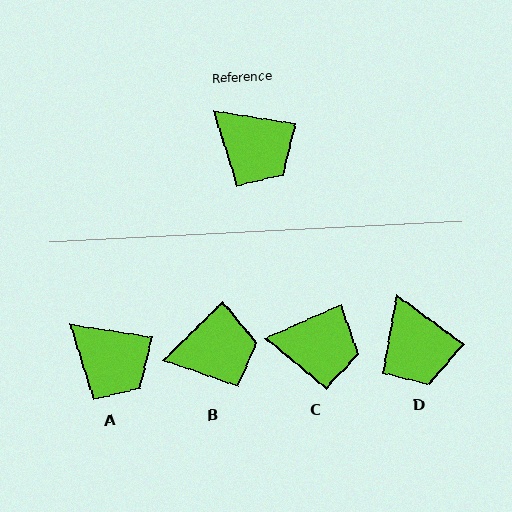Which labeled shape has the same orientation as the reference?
A.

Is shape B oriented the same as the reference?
No, it is off by about 53 degrees.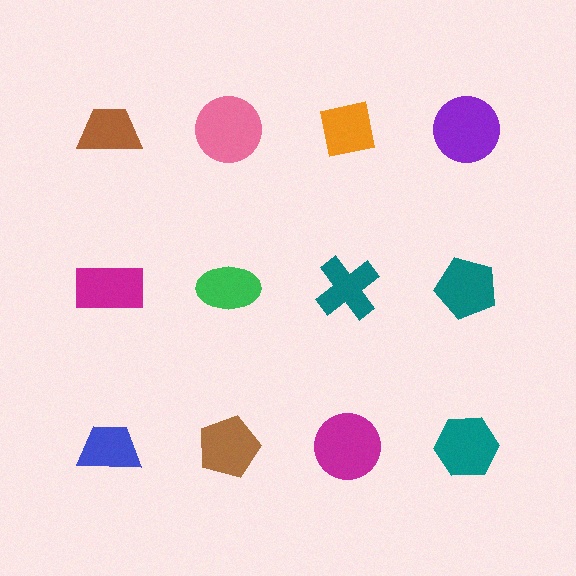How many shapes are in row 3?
4 shapes.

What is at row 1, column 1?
A brown trapezoid.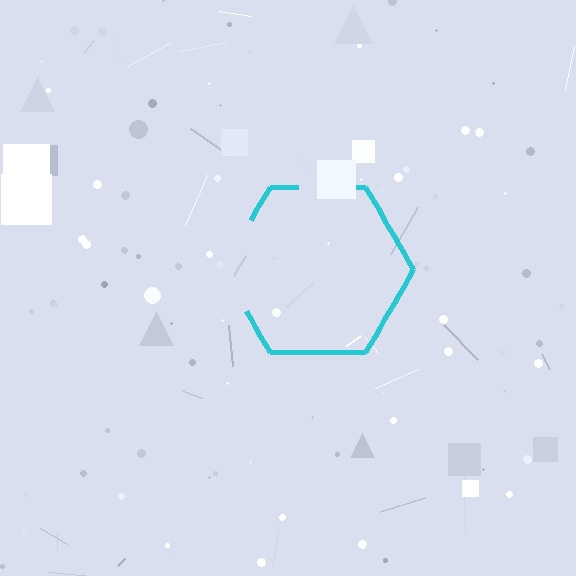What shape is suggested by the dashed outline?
The dashed outline suggests a hexagon.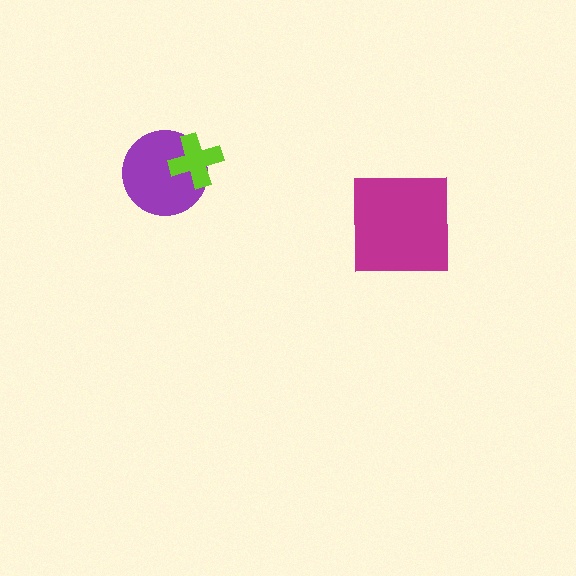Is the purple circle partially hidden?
Yes, it is partially covered by another shape.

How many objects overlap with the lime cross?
1 object overlaps with the lime cross.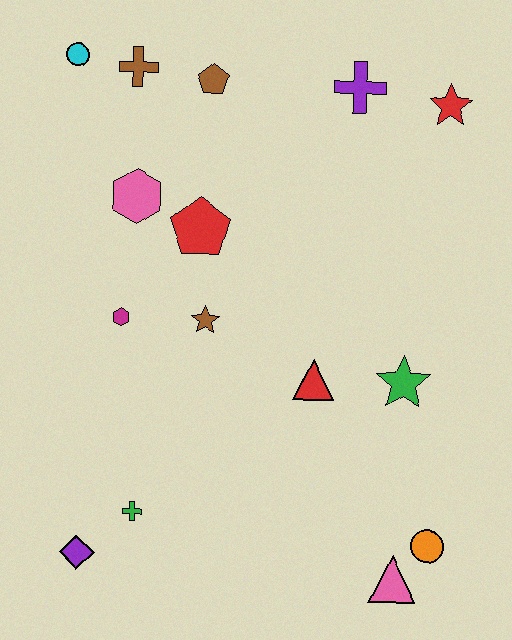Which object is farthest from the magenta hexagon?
The red star is farthest from the magenta hexagon.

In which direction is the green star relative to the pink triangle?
The green star is above the pink triangle.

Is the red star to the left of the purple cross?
No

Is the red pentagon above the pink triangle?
Yes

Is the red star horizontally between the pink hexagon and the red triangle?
No